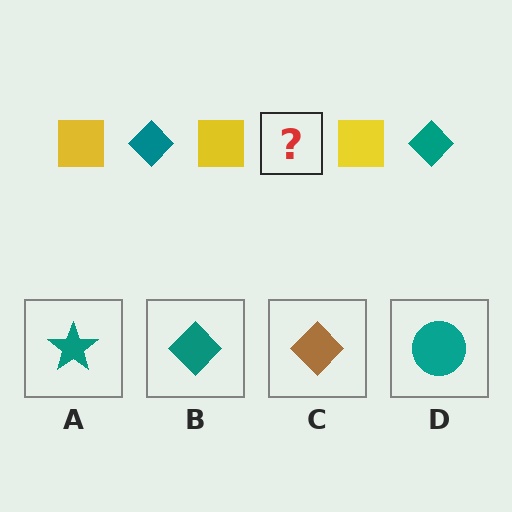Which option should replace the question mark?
Option B.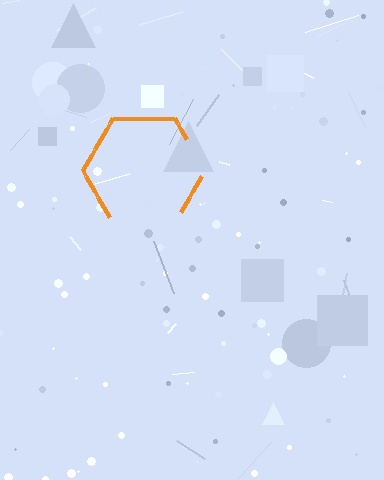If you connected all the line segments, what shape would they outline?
They would outline a hexagon.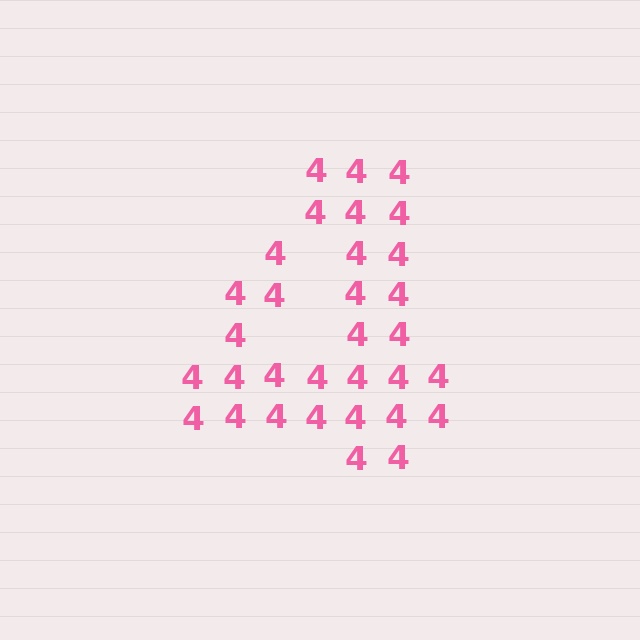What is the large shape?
The large shape is the digit 4.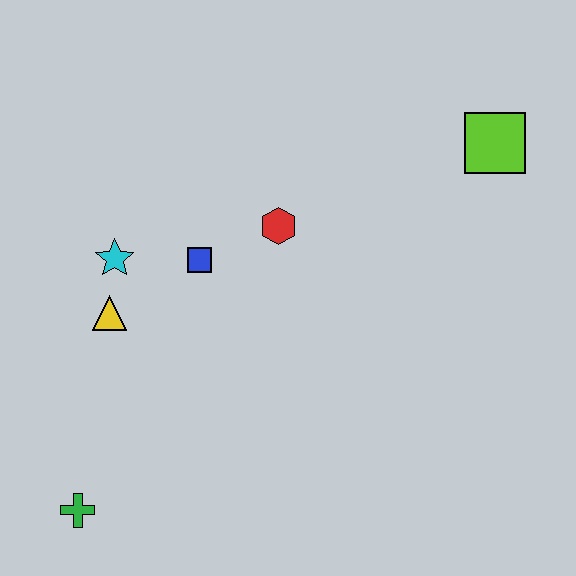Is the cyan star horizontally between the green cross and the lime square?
Yes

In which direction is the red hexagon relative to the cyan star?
The red hexagon is to the right of the cyan star.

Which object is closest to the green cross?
The yellow triangle is closest to the green cross.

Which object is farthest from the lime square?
The green cross is farthest from the lime square.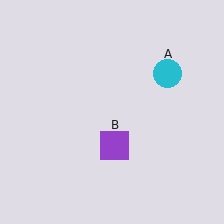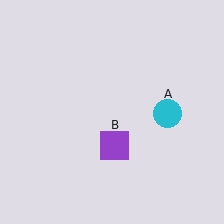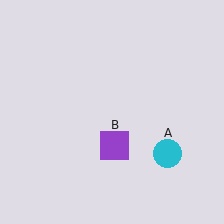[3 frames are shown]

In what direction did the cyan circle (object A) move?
The cyan circle (object A) moved down.